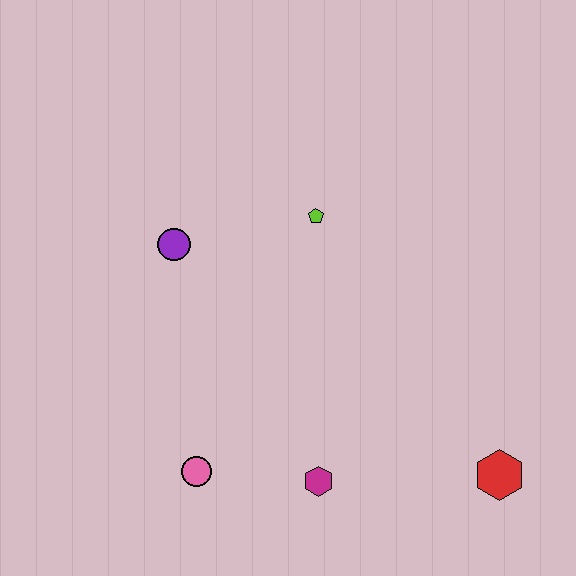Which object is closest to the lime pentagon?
The purple circle is closest to the lime pentagon.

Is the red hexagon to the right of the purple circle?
Yes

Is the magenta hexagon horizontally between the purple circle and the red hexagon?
Yes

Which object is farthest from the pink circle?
The red hexagon is farthest from the pink circle.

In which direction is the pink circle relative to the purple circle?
The pink circle is below the purple circle.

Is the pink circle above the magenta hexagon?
Yes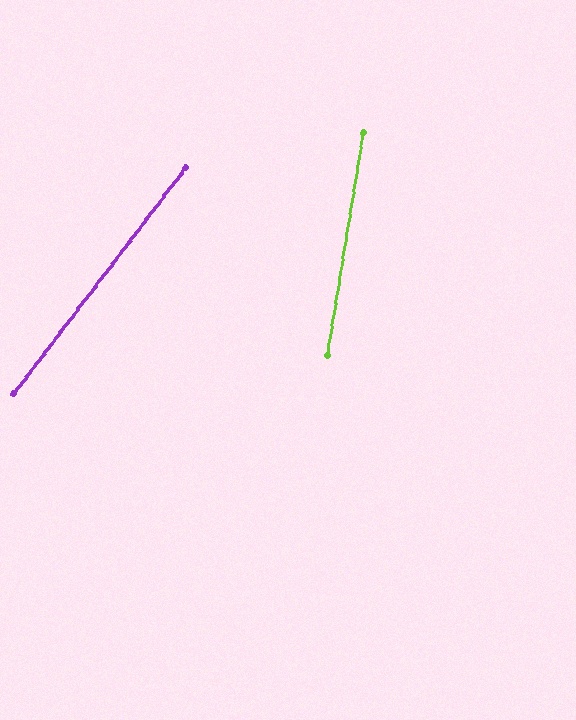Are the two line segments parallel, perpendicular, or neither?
Neither parallel nor perpendicular — they differ by about 28°.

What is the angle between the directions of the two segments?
Approximately 28 degrees.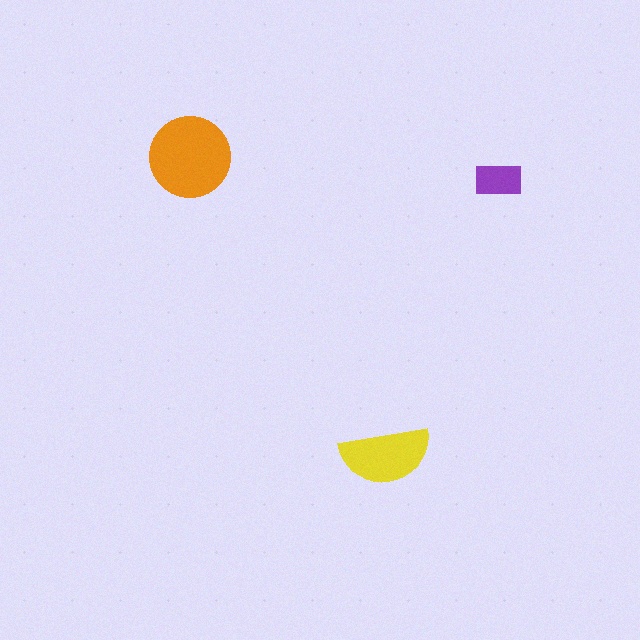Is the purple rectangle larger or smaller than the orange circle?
Smaller.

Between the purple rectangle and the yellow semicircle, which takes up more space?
The yellow semicircle.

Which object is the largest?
The orange circle.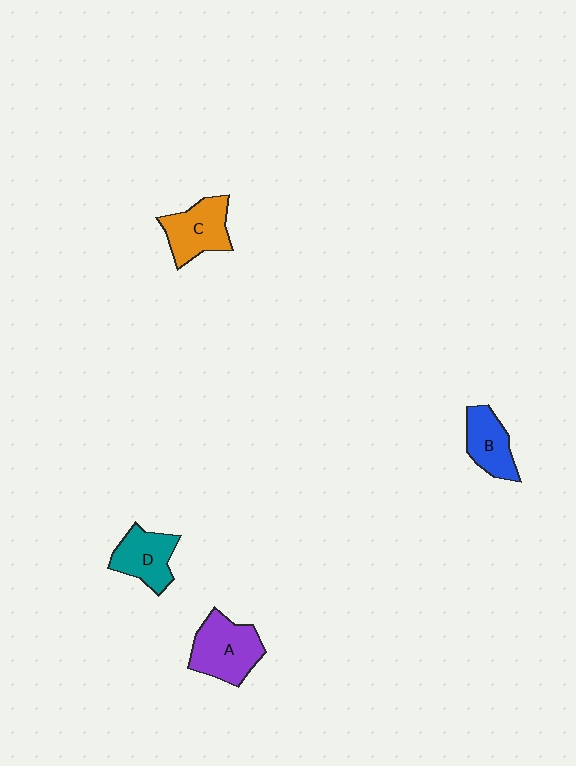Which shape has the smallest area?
Shape B (blue).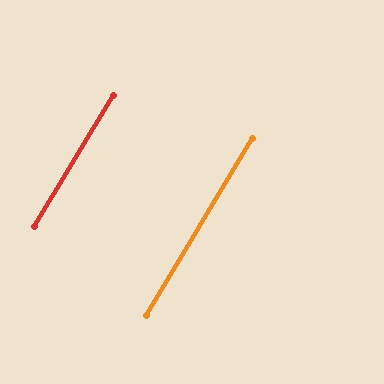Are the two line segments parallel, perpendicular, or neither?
Parallel — their directions differ by only 0.0°.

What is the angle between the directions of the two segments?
Approximately 0 degrees.